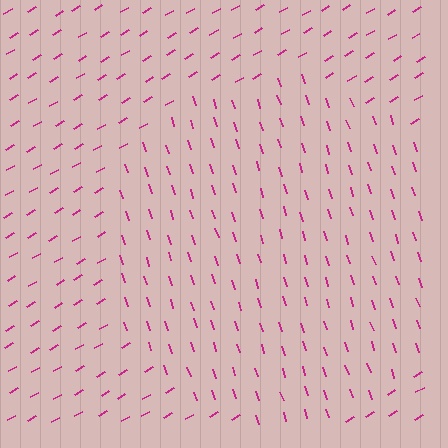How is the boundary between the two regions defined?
The boundary is defined purely by a change in line orientation (approximately 77 degrees difference). All lines are the same color and thickness.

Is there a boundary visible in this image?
Yes, there is a texture boundary formed by a change in line orientation.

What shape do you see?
I see a circle.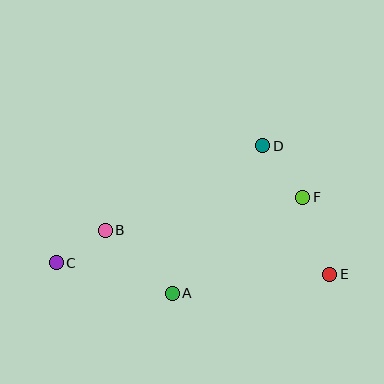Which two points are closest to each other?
Points B and C are closest to each other.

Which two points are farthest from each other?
Points C and E are farthest from each other.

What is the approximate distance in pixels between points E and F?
The distance between E and F is approximately 82 pixels.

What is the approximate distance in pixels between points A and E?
The distance between A and E is approximately 159 pixels.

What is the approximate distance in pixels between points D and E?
The distance between D and E is approximately 145 pixels.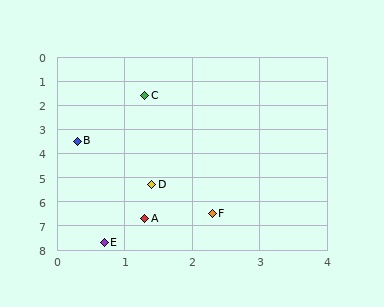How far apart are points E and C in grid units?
Points E and C are about 6.1 grid units apart.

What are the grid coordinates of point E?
Point E is at approximately (0.7, 7.7).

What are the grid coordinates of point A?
Point A is at approximately (1.3, 6.7).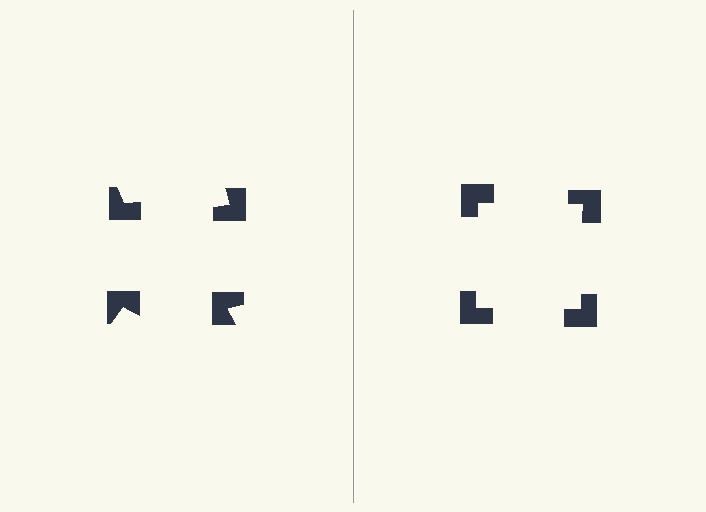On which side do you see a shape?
An illusory square appears on the right side. On the left side the wedge cuts are rotated, so no coherent shape forms.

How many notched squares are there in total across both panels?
8 — 4 on each side.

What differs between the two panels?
The notched squares are positioned identically on both sides; only the wedge orientations differ. On the right they align to a square; on the left they are misaligned.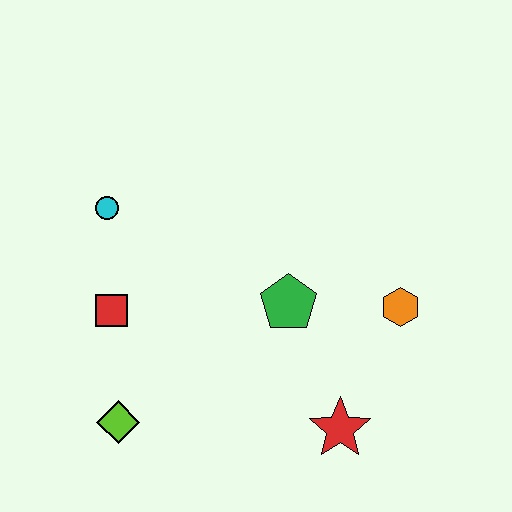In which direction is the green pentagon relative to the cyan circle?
The green pentagon is to the right of the cyan circle.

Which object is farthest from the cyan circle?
The red star is farthest from the cyan circle.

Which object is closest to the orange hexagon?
The green pentagon is closest to the orange hexagon.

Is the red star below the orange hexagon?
Yes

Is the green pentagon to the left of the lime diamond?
No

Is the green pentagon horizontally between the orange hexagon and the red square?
Yes